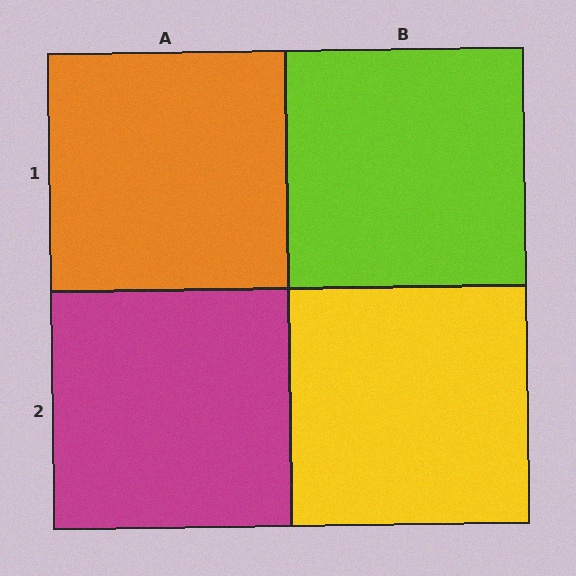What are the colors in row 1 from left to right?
Orange, lime.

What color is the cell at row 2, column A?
Magenta.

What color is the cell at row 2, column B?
Yellow.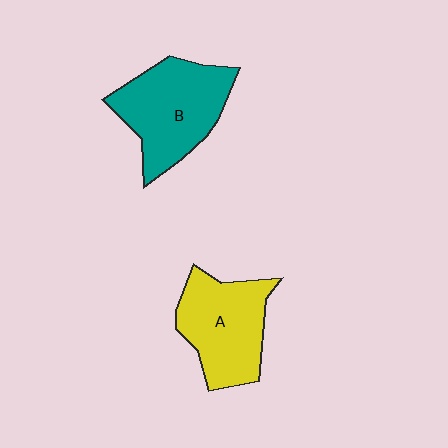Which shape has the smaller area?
Shape A (yellow).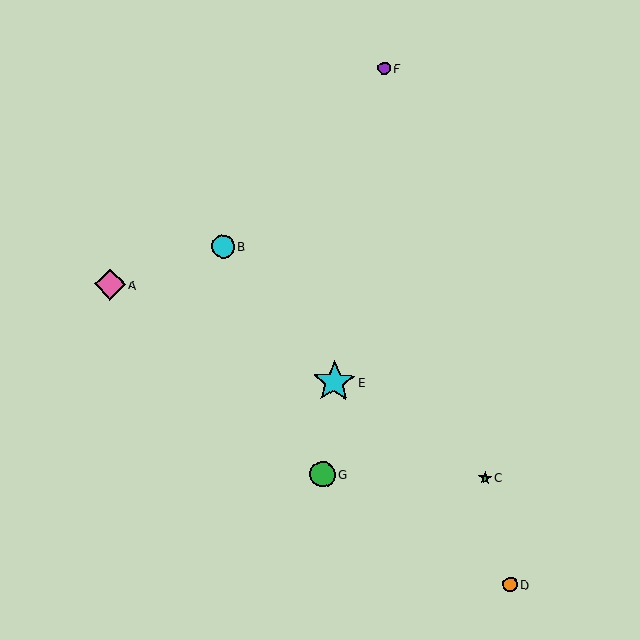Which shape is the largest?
The cyan star (labeled E) is the largest.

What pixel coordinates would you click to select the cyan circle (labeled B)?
Click at (223, 246) to select the cyan circle B.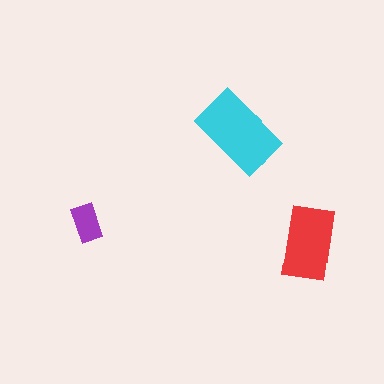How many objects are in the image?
There are 3 objects in the image.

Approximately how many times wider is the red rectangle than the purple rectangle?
About 2 times wider.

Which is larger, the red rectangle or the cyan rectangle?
The cyan one.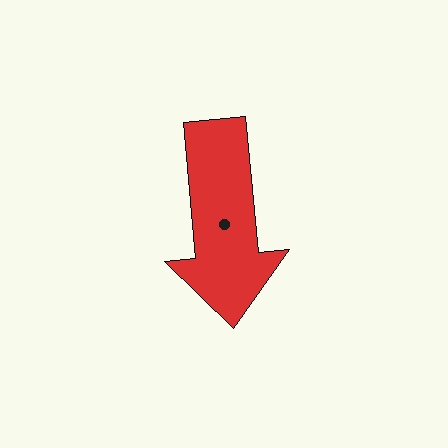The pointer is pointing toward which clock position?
Roughly 6 o'clock.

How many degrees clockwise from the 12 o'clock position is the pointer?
Approximately 175 degrees.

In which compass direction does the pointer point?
South.